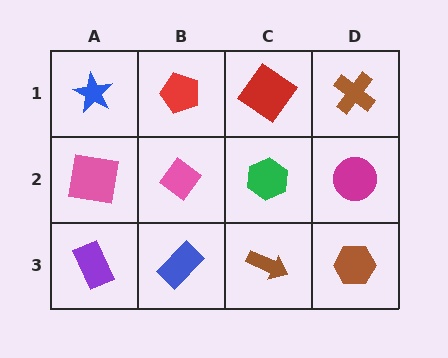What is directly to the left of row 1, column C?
A red pentagon.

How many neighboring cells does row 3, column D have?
2.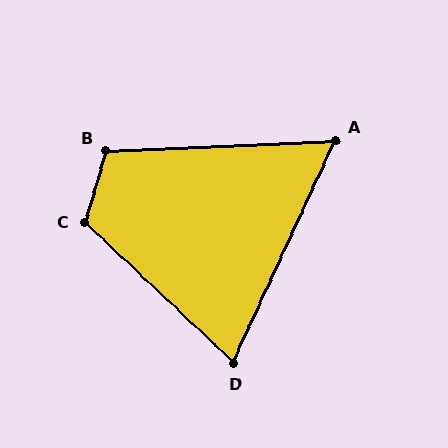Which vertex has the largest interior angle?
C, at approximately 117 degrees.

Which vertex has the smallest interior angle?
A, at approximately 63 degrees.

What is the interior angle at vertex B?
Approximately 109 degrees (obtuse).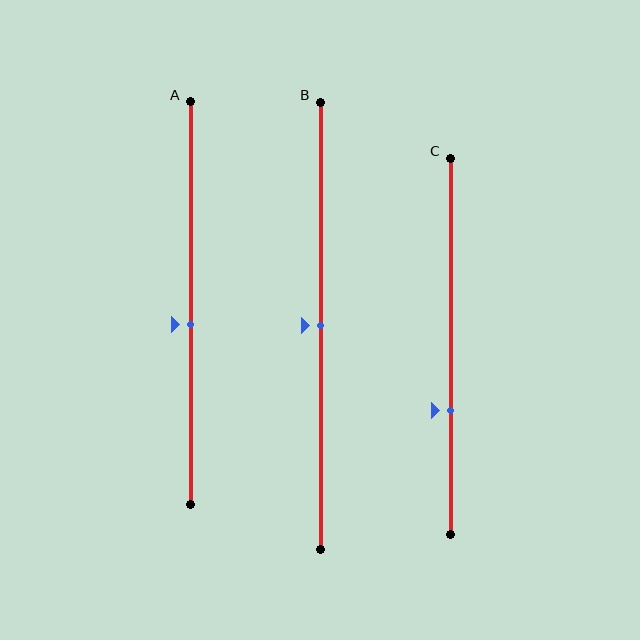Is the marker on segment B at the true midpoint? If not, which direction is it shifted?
Yes, the marker on segment B is at the true midpoint.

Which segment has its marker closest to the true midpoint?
Segment B has its marker closest to the true midpoint.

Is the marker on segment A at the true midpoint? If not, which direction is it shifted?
No, the marker on segment A is shifted downward by about 5% of the segment length.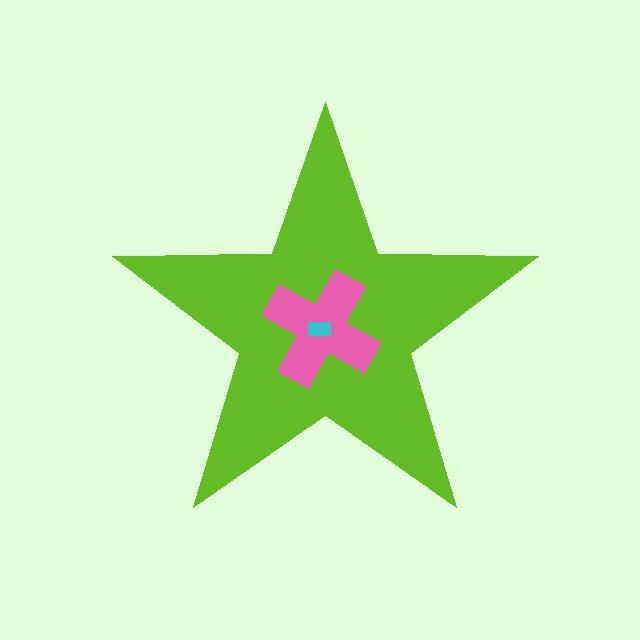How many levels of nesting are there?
3.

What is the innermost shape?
The cyan rectangle.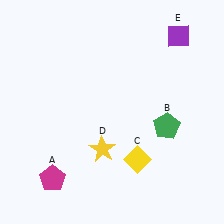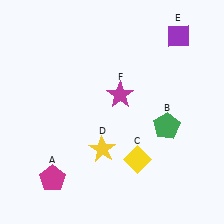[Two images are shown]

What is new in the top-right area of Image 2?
A magenta star (F) was added in the top-right area of Image 2.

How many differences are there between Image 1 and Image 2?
There is 1 difference between the two images.